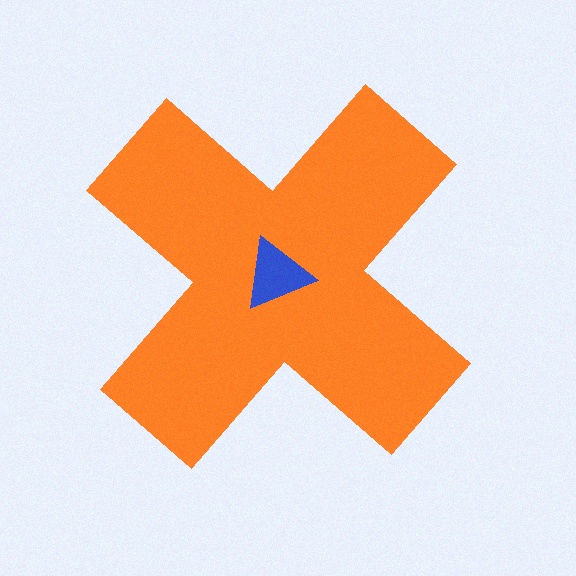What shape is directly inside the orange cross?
The blue triangle.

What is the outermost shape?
The orange cross.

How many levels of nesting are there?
2.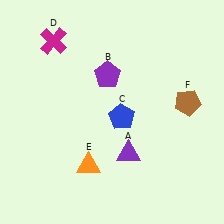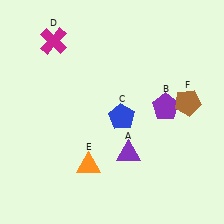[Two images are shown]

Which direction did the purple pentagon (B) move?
The purple pentagon (B) moved right.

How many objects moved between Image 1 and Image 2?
1 object moved between the two images.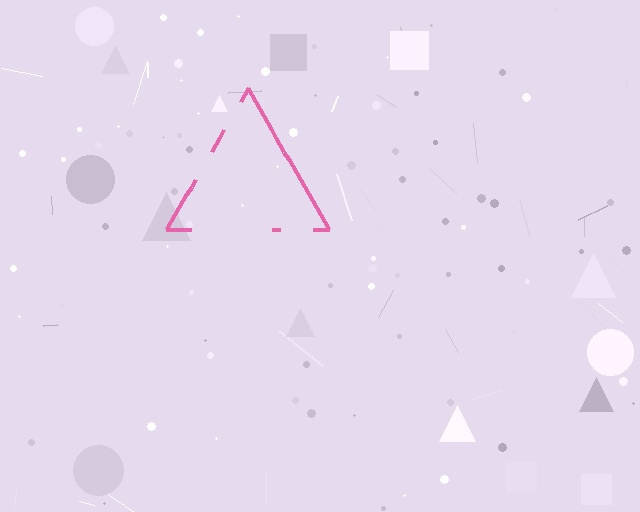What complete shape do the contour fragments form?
The contour fragments form a triangle.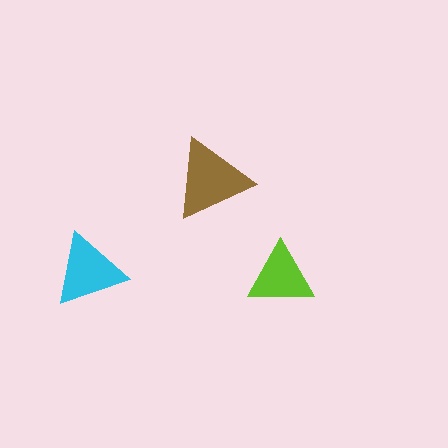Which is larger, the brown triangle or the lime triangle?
The brown one.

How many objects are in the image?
There are 3 objects in the image.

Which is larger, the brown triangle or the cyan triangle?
The brown one.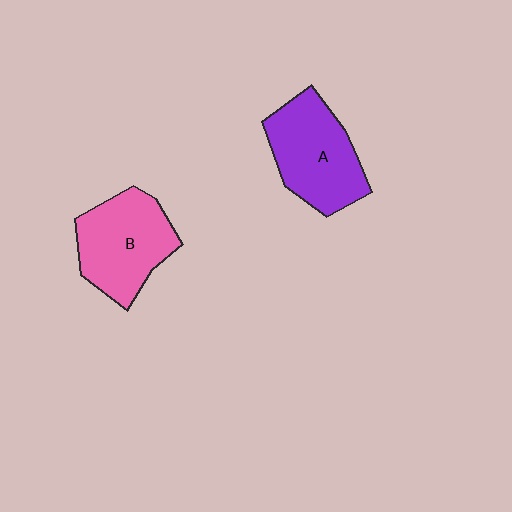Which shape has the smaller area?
Shape B (pink).